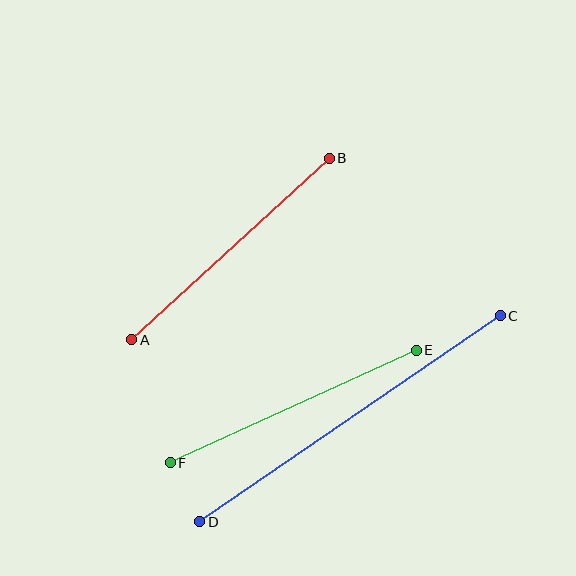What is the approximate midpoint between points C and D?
The midpoint is at approximately (350, 419) pixels.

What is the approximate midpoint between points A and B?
The midpoint is at approximately (230, 249) pixels.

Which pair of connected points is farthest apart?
Points C and D are farthest apart.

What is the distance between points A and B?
The distance is approximately 268 pixels.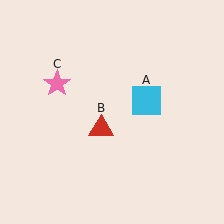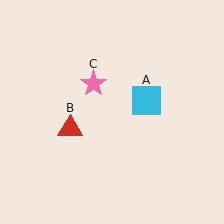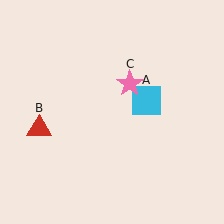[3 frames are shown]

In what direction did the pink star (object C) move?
The pink star (object C) moved right.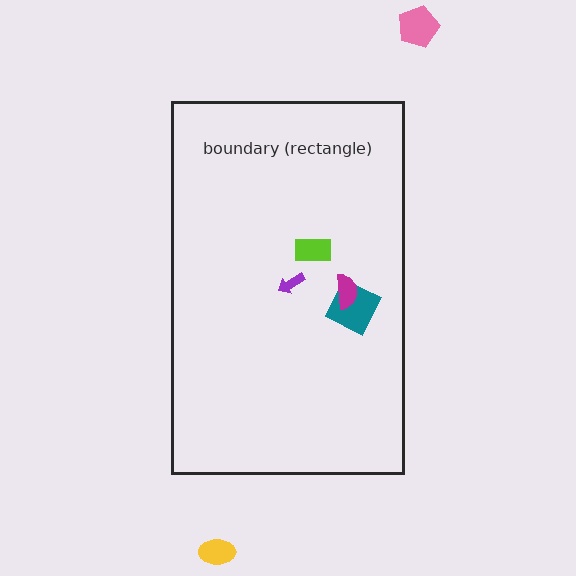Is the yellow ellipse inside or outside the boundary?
Outside.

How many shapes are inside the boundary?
4 inside, 2 outside.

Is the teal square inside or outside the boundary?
Inside.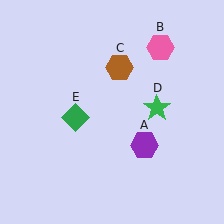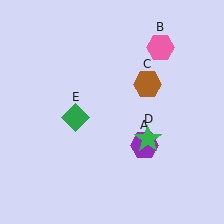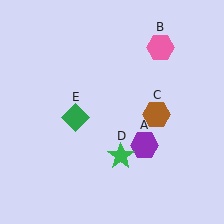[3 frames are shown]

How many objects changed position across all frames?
2 objects changed position: brown hexagon (object C), green star (object D).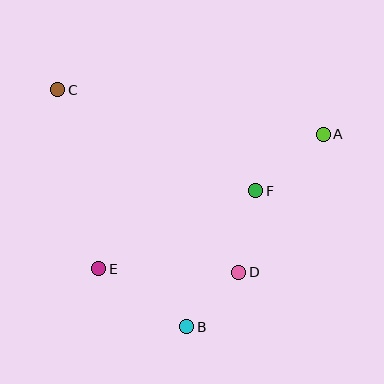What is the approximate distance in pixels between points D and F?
The distance between D and F is approximately 83 pixels.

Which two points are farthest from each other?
Points B and C are farthest from each other.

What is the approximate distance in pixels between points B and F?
The distance between B and F is approximately 153 pixels.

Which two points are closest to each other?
Points B and D are closest to each other.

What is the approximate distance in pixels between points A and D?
The distance between A and D is approximately 162 pixels.